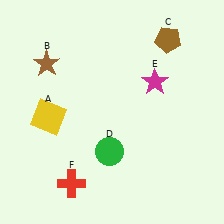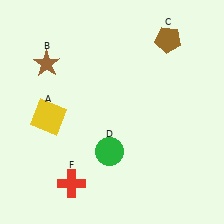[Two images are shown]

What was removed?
The magenta star (E) was removed in Image 2.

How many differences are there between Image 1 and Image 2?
There is 1 difference between the two images.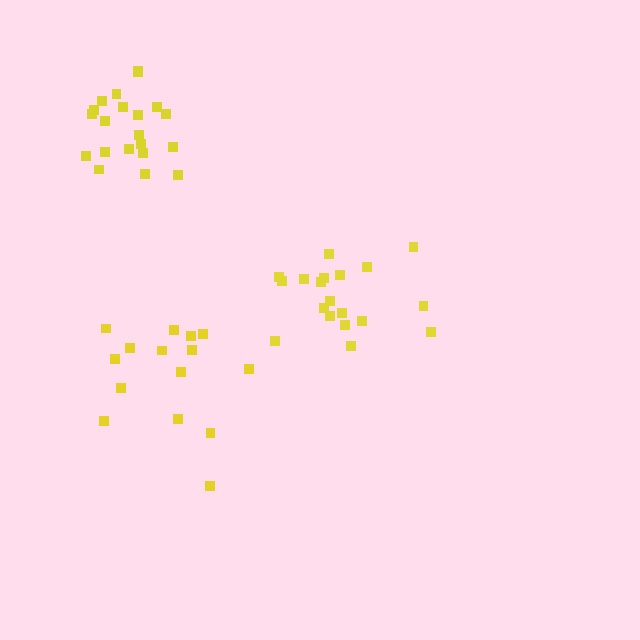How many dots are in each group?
Group 1: 15 dots, Group 2: 19 dots, Group 3: 21 dots (55 total).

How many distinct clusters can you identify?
There are 3 distinct clusters.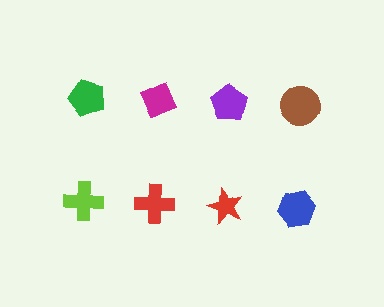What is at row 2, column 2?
A red cross.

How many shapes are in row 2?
4 shapes.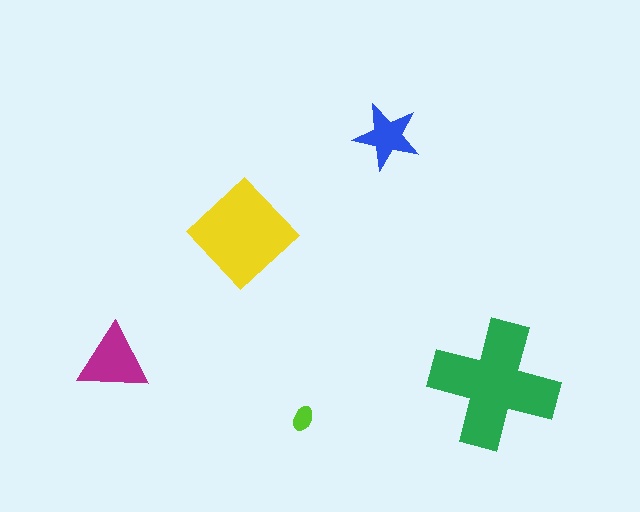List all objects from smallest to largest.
The lime ellipse, the blue star, the magenta triangle, the yellow diamond, the green cross.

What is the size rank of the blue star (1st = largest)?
4th.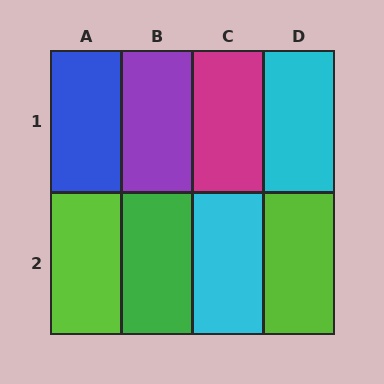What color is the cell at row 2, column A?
Lime.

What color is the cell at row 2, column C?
Cyan.